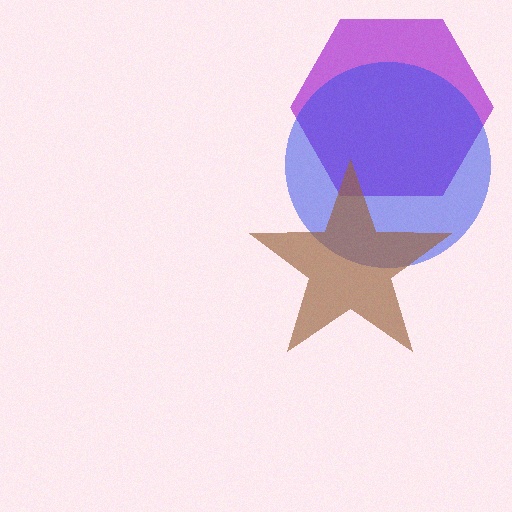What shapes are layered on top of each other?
The layered shapes are: a purple hexagon, a blue circle, a brown star.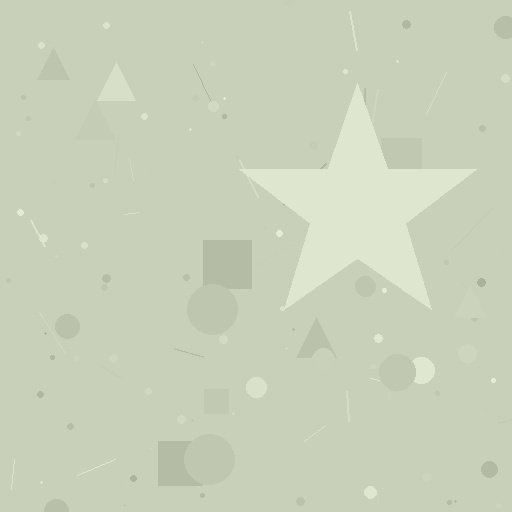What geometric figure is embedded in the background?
A star is embedded in the background.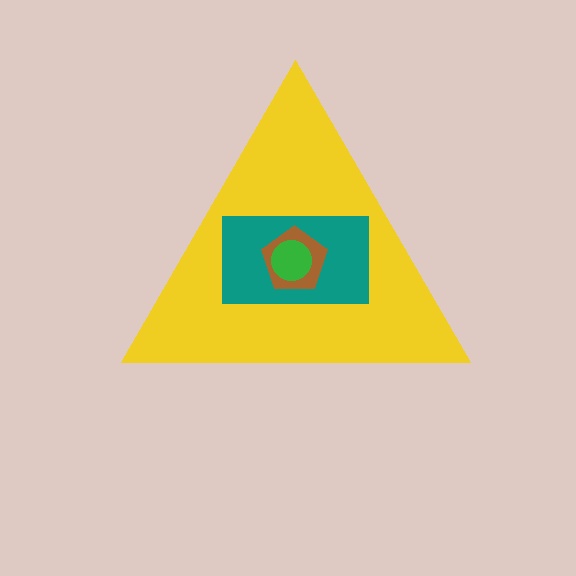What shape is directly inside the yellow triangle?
The teal rectangle.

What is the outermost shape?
The yellow triangle.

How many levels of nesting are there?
4.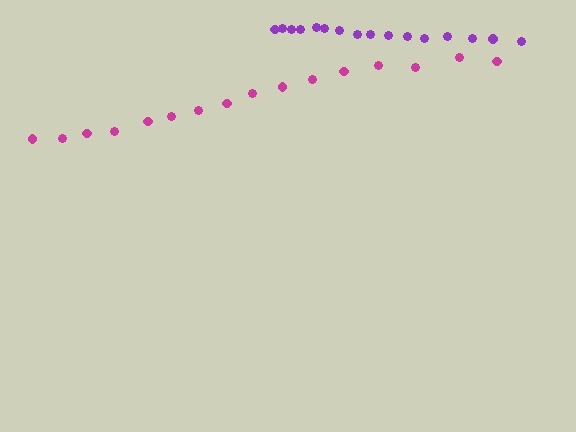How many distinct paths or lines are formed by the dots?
There are 2 distinct paths.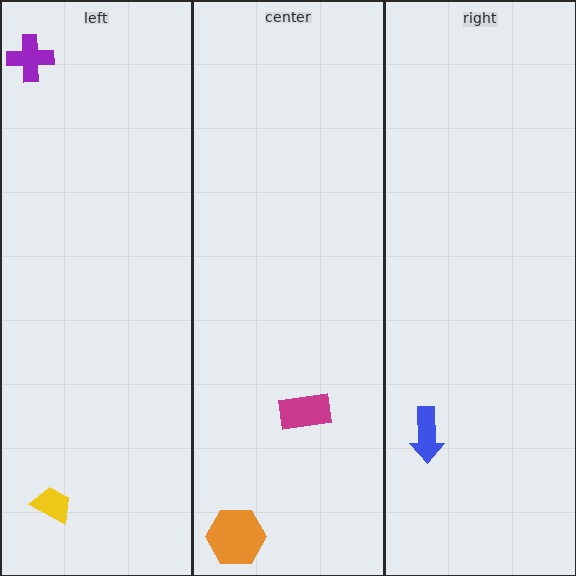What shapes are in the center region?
The magenta rectangle, the orange hexagon.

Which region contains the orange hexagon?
The center region.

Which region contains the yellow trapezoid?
The left region.